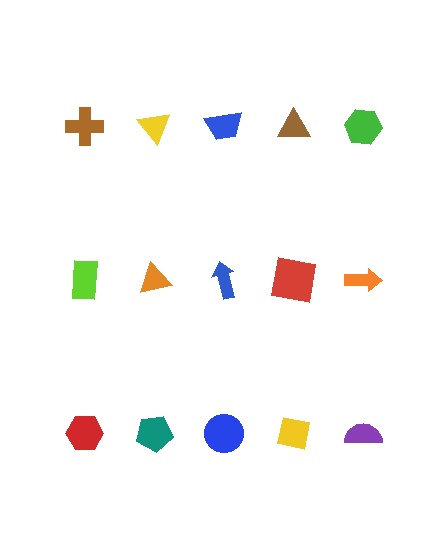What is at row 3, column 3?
A blue circle.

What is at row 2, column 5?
An orange arrow.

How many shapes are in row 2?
5 shapes.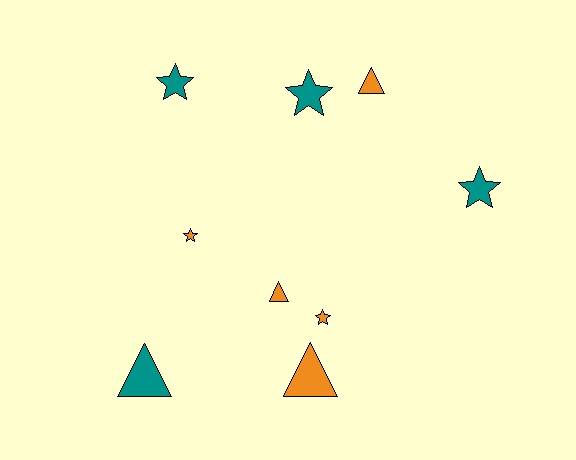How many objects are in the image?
There are 9 objects.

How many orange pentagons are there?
There are no orange pentagons.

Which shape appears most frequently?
Star, with 5 objects.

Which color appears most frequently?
Orange, with 5 objects.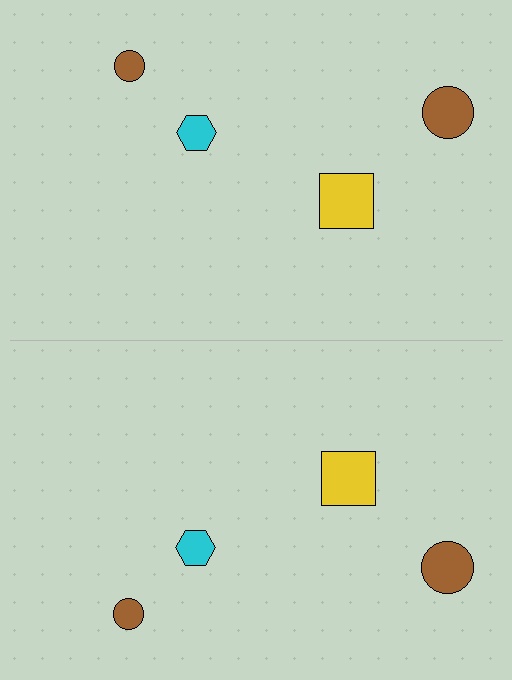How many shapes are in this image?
There are 8 shapes in this image.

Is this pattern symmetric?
Yes, this pattern has bilateral (reflection) symmetry.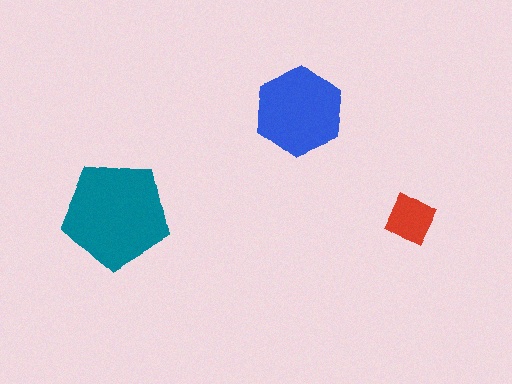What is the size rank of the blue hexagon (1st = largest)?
2nd.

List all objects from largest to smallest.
The teal pentagon, the blue hexagon, the red square.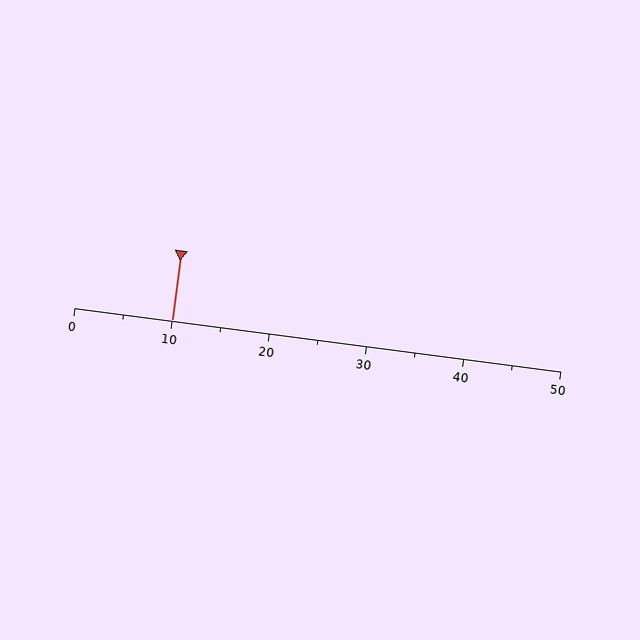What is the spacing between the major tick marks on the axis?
The major ticks are spaced 10 apart.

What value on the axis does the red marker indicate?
The marker indicates approximately 10.